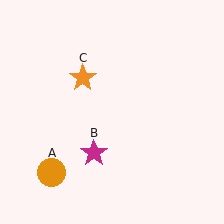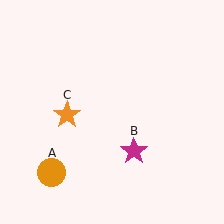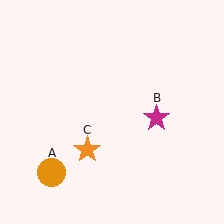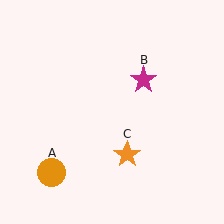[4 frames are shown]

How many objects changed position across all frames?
2 objects changed position: magenta star (object B), orange star (object C).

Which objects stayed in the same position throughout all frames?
Orange circle (object A) remained stationary.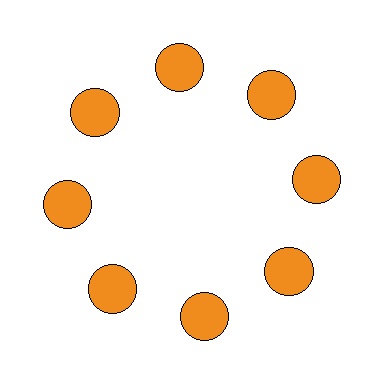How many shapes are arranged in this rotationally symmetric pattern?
There are 8 shapes, arranged in 8 groups of 1.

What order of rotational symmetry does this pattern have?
This pattern has 8-fold rotational symmetry.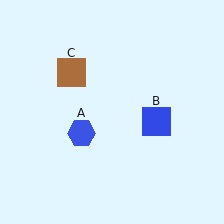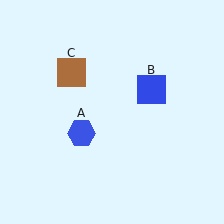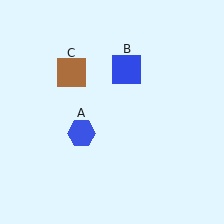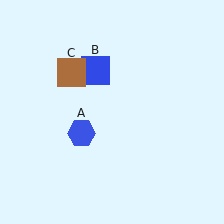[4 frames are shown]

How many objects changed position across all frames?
1 object changed position: blue square (object B).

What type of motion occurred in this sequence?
The blue square (object B) rotated counterclockwise around the center of the scene.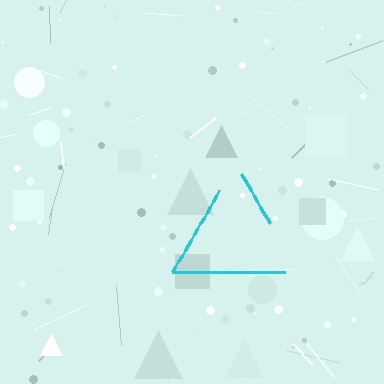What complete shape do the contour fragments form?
The contour fragments form a triangle.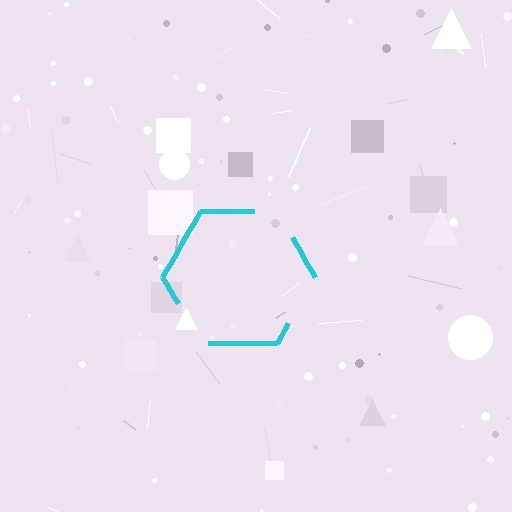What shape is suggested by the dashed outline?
The dashed outline suggests a hexagon.